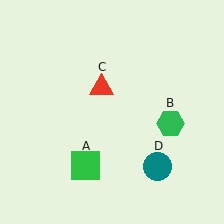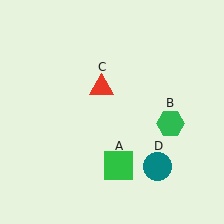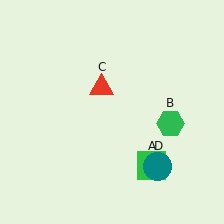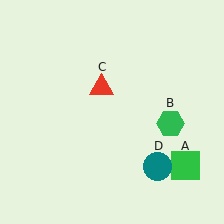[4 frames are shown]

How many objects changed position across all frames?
1 object changed position: green square (object A).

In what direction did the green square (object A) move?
The green square (object A) moved right.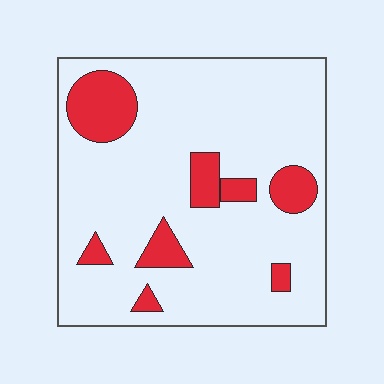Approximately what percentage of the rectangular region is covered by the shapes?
Approximately 15%.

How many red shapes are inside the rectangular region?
8.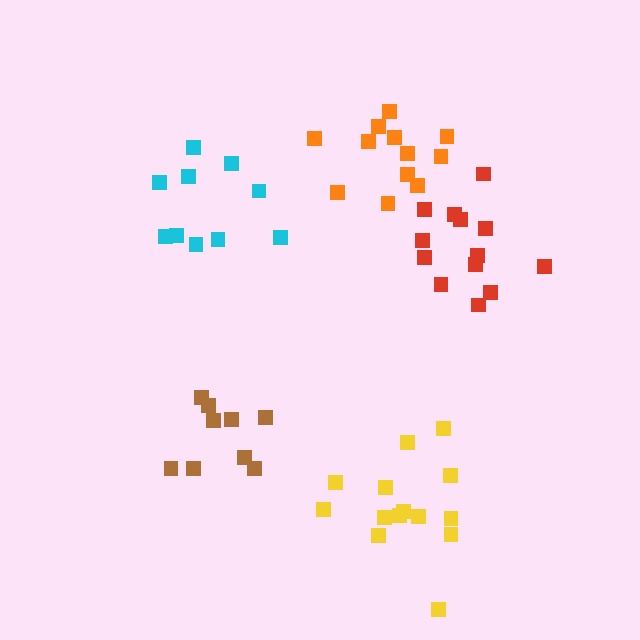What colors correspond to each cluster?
The clusters are colored: red, brown, cyan, orange, yellow.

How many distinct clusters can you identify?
There are 5 distinct clusters.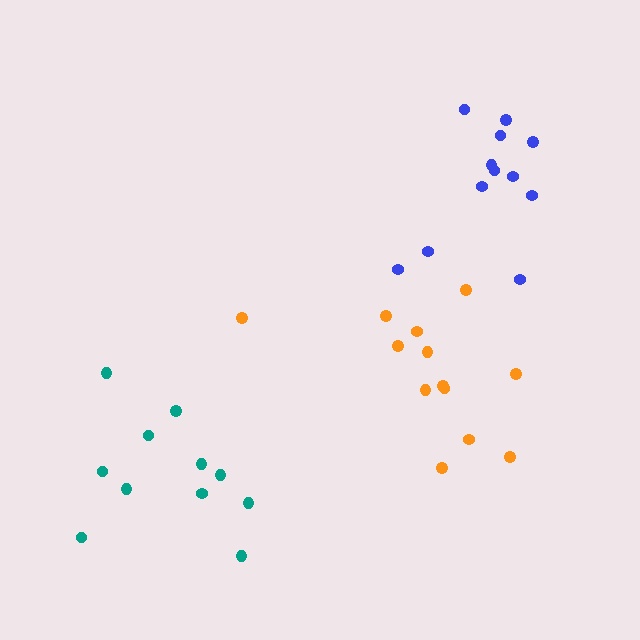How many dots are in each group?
Group 1: 11 dots, Group 2: 12 dots, Group 3: 13 dots (36 total).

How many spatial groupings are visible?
There are 3 spatial groupings.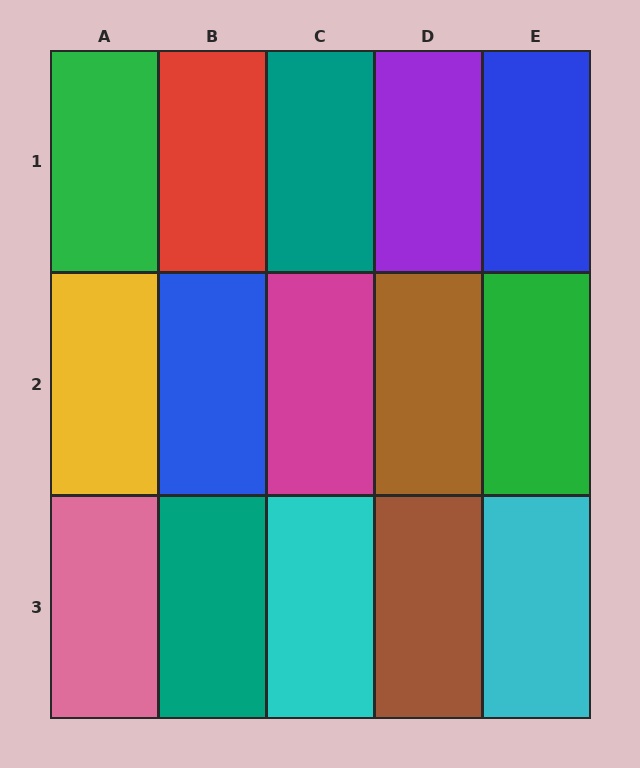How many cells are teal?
2 cells are teal.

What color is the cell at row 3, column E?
Cyan.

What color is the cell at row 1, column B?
Red.